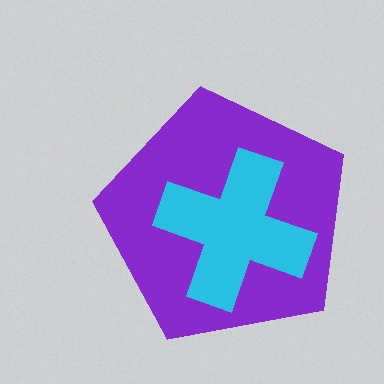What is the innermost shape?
The cyan cross.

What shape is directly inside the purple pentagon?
The cyan cross.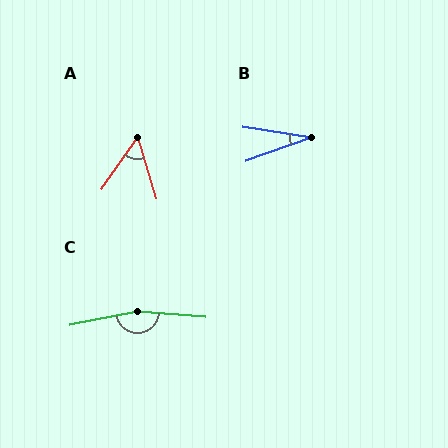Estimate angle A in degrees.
Approximately 52 degrees.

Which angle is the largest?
C, at approximately 163 degrees.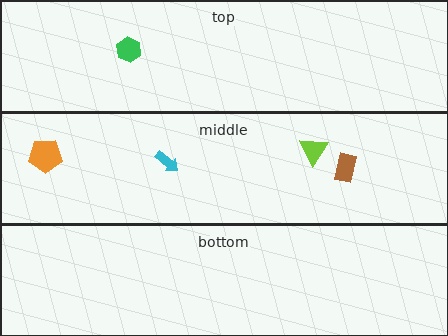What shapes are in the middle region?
The orange pentagon, the cyan arrow, the lime triangle, the brown rectangle.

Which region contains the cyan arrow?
The middle region.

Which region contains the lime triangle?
The middle region.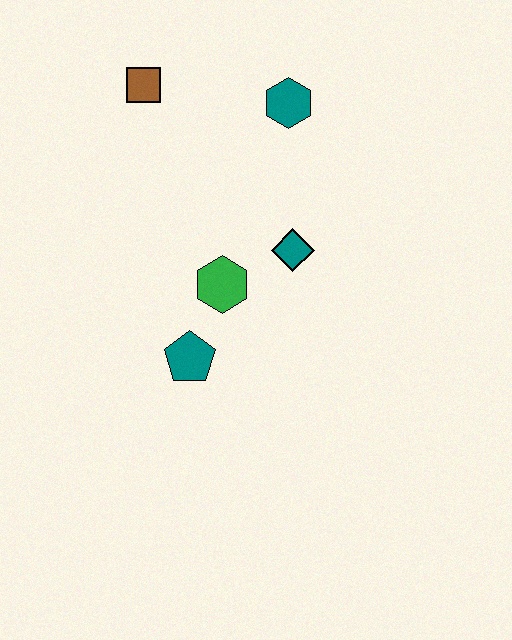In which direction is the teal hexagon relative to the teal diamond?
The teal hexagon is above the teal diamond.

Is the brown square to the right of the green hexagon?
No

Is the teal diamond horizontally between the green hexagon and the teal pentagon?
No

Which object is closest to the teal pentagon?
The green hexagon is closest to the teal pentagon.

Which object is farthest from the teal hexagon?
The teal pentagon is farthest from the teal hexagon.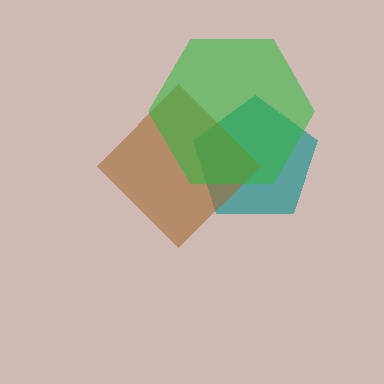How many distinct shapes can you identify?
There are 3 distinct shapes: a teal pentagon, a brown diamond, a green hexagon.